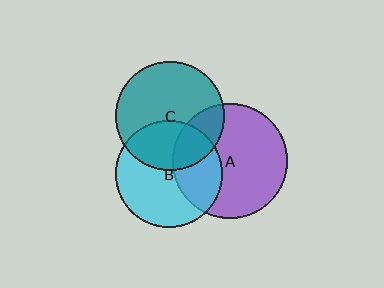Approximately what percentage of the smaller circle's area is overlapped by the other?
Approximately 35%.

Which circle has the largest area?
Circle A (purple).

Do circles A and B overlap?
Yes.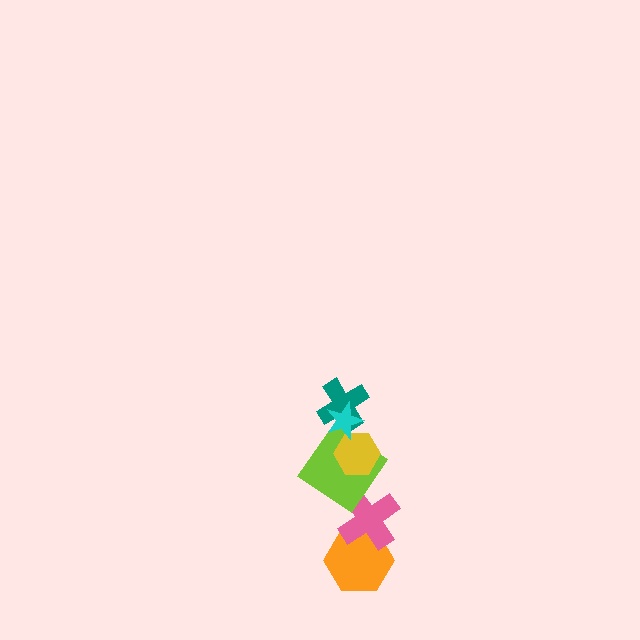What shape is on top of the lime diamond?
The yellow hexagon is on top of the lime diamond.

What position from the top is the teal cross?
The teal cross is 2nd from the top.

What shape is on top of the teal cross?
The cyan star is on top of the teal cross.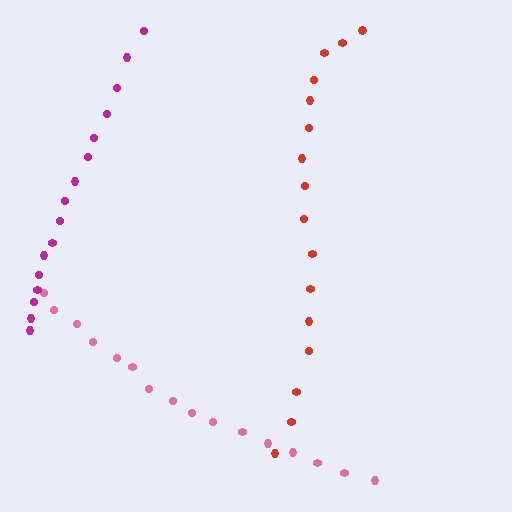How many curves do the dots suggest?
There are 3 distinct paths.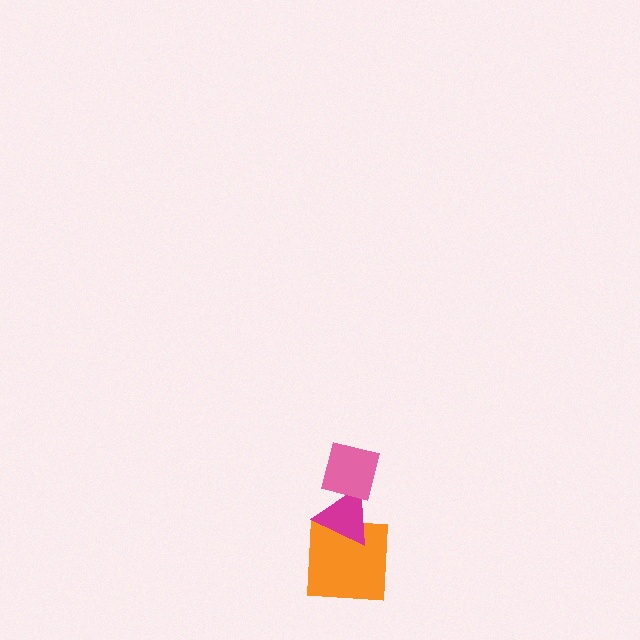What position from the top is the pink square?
The pink square is 1st from the top.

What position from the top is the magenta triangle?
The magenta triangle is 2nd from the top.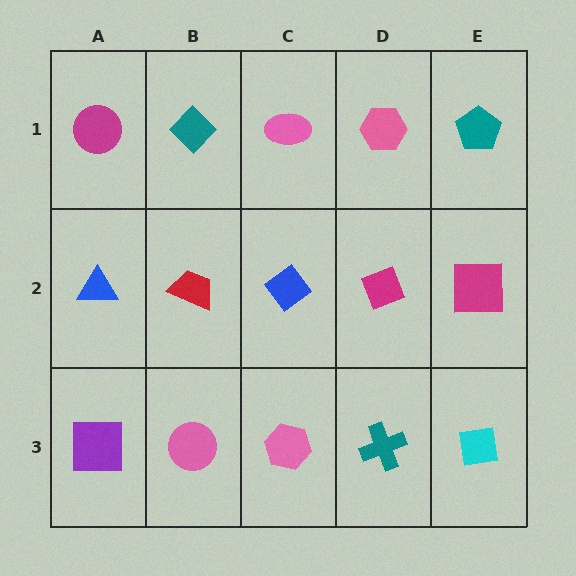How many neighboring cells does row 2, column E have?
3.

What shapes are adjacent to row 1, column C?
A blue diamond (row 2, column C), a teal diamond (row 1, column B), a pink hexagon (row 1, column D).